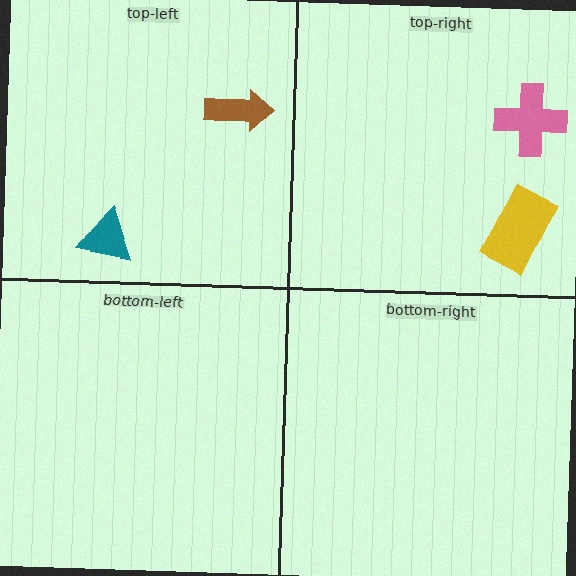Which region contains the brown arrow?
The top-left region.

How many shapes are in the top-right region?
2.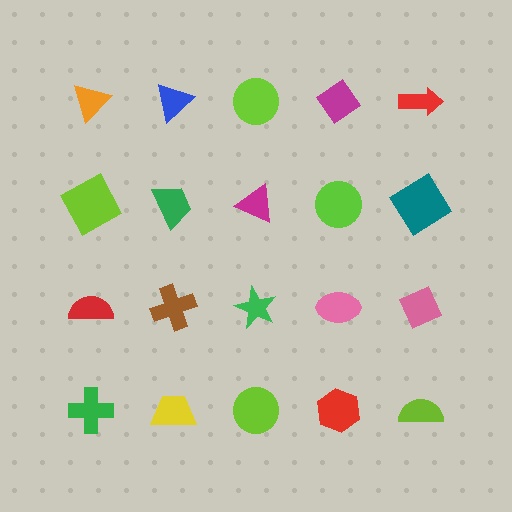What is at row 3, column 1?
A red semicircle.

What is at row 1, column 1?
An orange triangle.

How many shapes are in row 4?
5 shapes.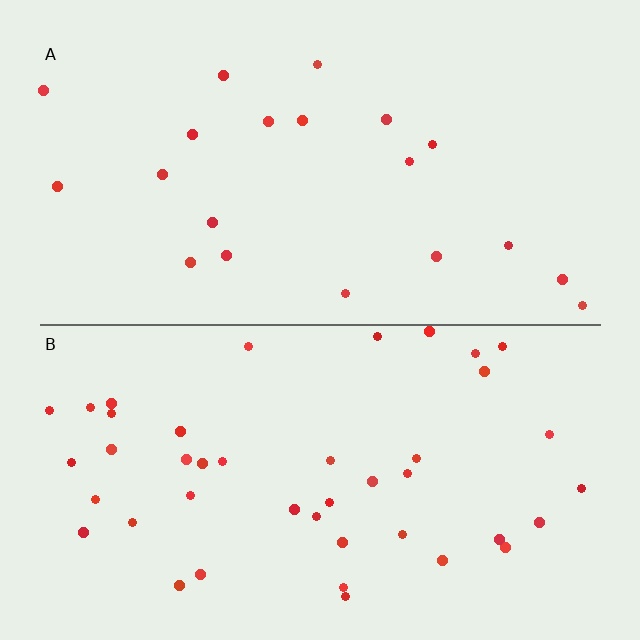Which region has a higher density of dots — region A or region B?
B (the bottom).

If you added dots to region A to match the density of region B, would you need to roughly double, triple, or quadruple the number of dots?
Approximately double.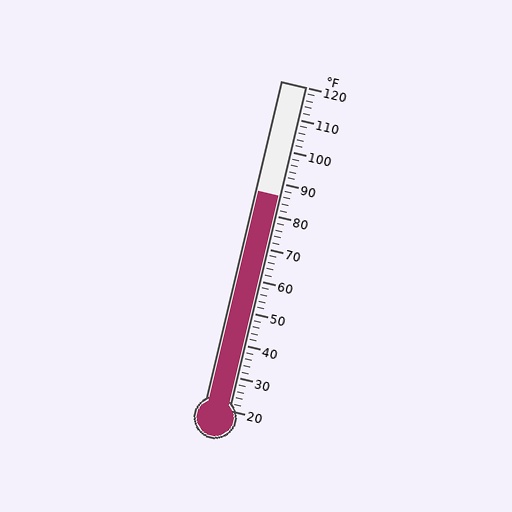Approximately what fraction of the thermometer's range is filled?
The thermometer is filled to approximately 65% of its range.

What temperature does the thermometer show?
The thermometer shows approximately 86°F.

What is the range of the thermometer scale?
The thermometer scale ranges from 20°F to 120°F.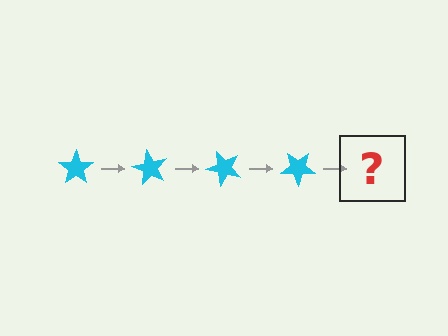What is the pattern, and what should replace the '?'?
The pattern is that the star rotates 60 degrees each step. The '?' should be a cyan star rotated 240 degrees.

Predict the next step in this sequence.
The next step is a cyan star rotated 240 degrees.